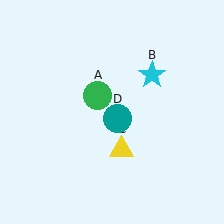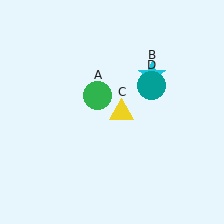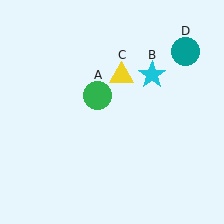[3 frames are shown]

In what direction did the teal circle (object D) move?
The teal circle (object D) moved up and to the right.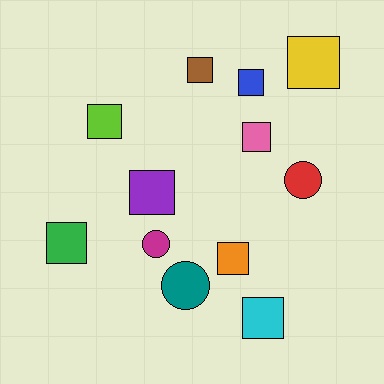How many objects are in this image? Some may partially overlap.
There are 12 objects.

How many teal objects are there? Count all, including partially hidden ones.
There is 1 teal object.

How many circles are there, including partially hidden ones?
There are 3 circles.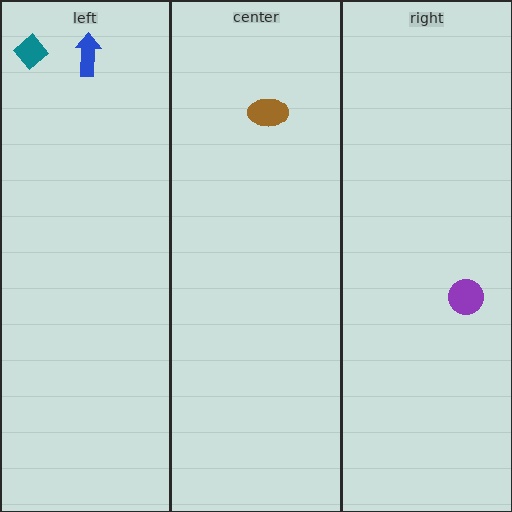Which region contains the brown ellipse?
The center region.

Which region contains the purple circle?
The right region.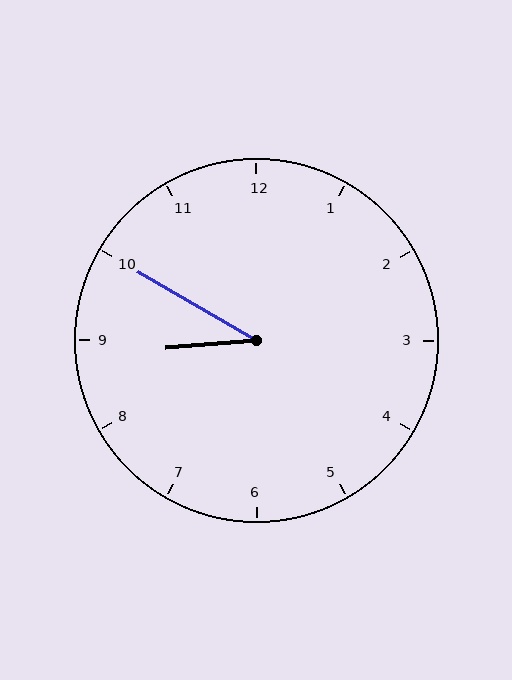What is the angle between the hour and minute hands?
Approximately 35 degrees.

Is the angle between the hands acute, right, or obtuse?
It is acute.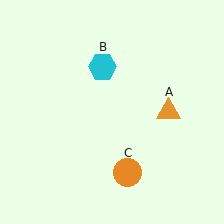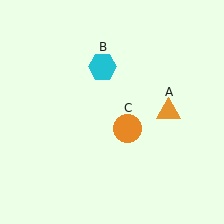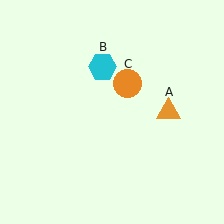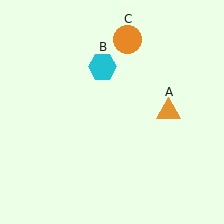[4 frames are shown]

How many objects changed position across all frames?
1 object changed position: orange circle (object C).